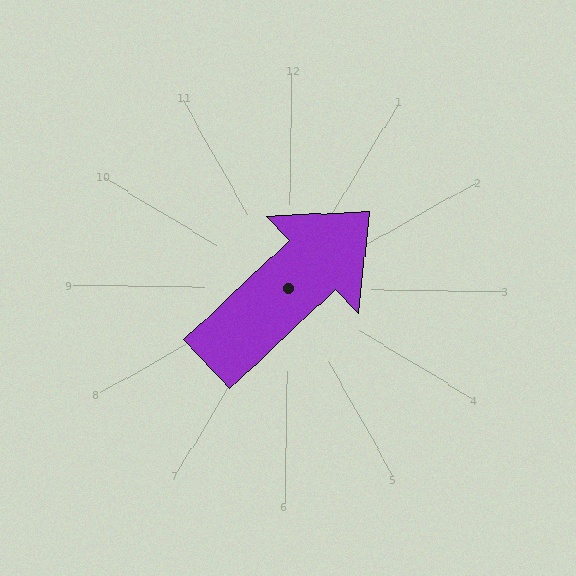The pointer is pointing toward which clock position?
Roughly 2 o'clock.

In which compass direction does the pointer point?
Northeast.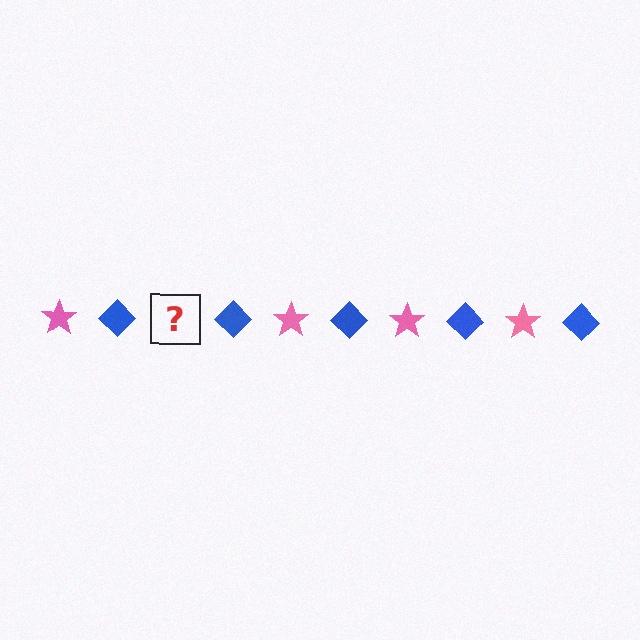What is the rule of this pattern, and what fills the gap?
The rule is that the pattern alternates between pink star and blue diamond. The gap should be filled with a pink star.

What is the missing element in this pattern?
The missing element is a pink star.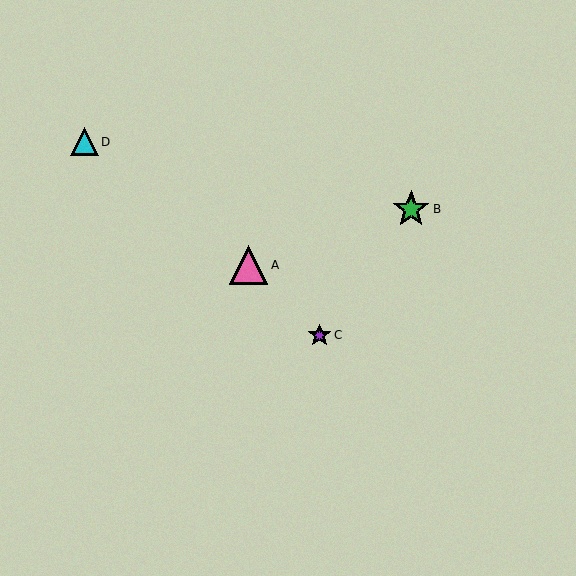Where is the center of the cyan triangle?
The center of the cyan triangle is at (84, 142).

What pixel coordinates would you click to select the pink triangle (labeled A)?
Click at (249, 265) to select the pink triangle A.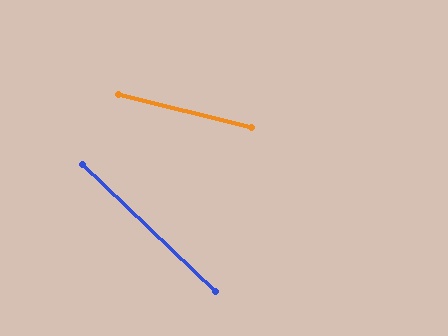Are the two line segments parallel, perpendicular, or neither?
Neither parallel nor perpendicular — they differ by about 30°.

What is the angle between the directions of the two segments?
Approximately 30 degrees.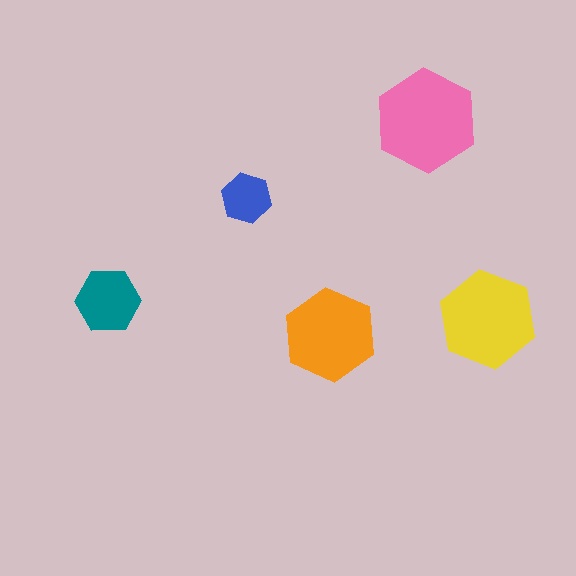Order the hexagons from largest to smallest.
the pink one, the yellow one, the orange one, the teal one, the blue one.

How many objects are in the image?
There are 5 objects in the image.